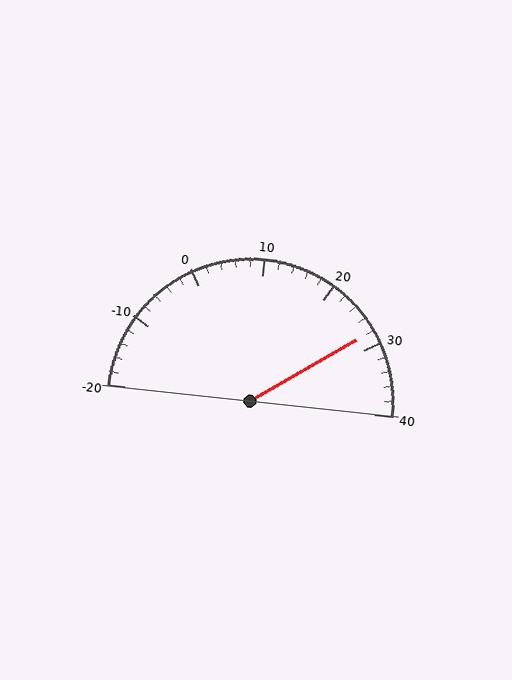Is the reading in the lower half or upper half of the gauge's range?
The reading is in the upper half of the range (-20 to 40).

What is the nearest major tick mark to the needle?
The nearest major tick mark is 30.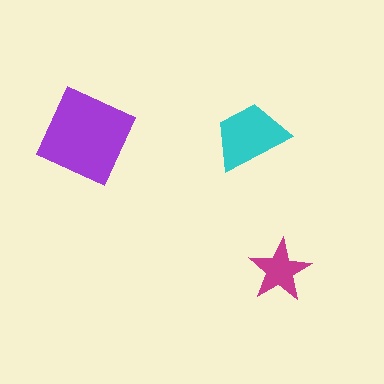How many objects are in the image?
There are 3 objects in the image.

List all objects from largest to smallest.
The purple square, the cyan trapezoid, the magenta star.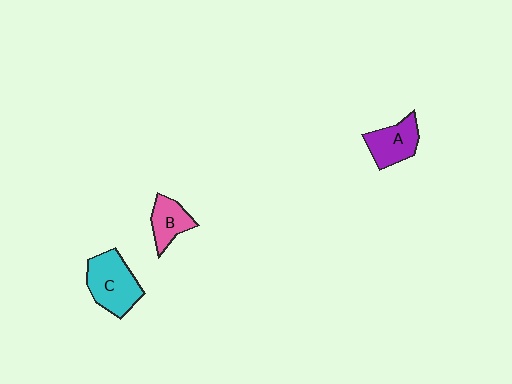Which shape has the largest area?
Shape C (cyan).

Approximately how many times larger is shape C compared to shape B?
Approximately 1.7 times.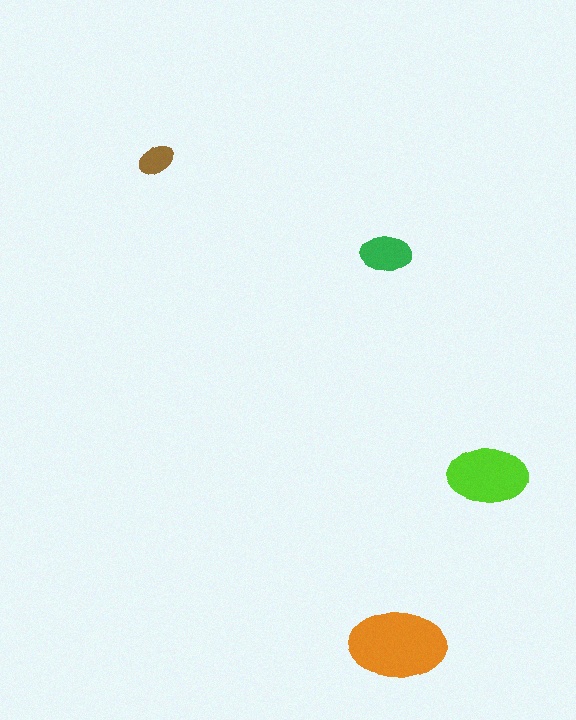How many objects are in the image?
There are 4 objects in the image.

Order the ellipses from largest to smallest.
the orange one, the lime one, the green one, the brown one.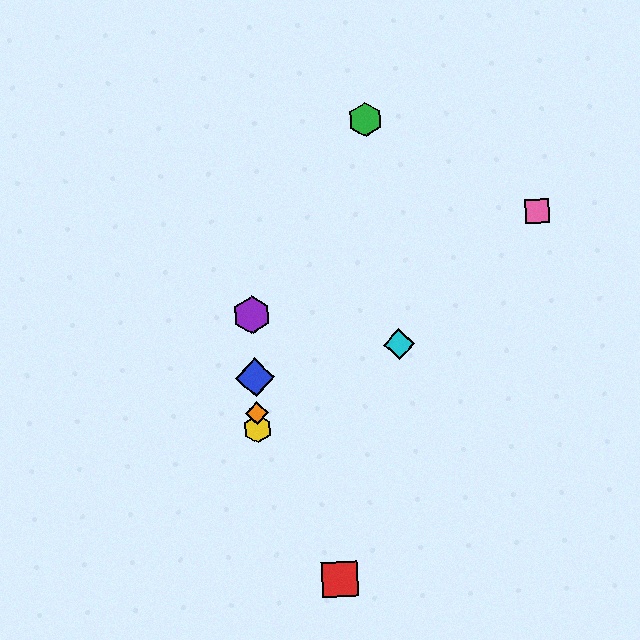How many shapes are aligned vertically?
4 shapes (the blue diamond, the yellow hexagon, the purple hexagon, the orange diamond) are aligned vertically.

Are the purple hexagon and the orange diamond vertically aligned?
Yes, both are at x≈252.